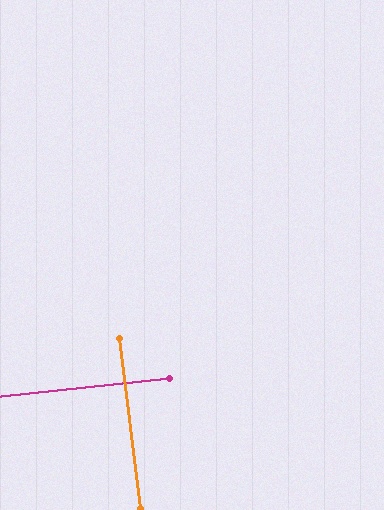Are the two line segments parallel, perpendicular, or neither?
Perpendicular — they meet at approximately 89°.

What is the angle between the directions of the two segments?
Approximately 89 degrees.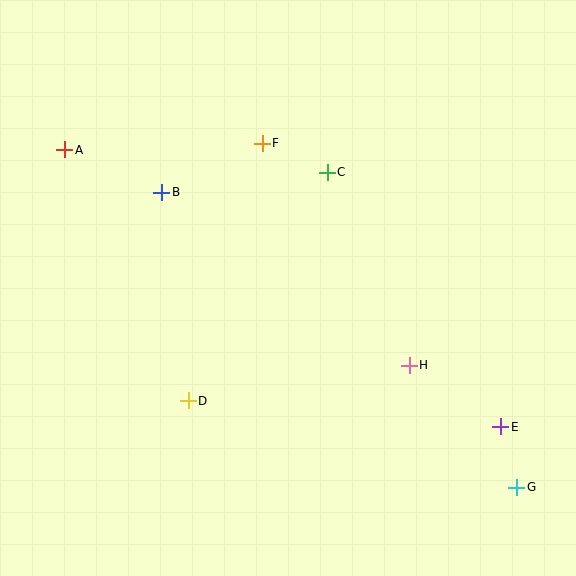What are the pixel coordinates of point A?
Point A is at (65, 150).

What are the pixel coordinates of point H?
Point H is at (409, 365).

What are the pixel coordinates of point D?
Point D is at (188, 401).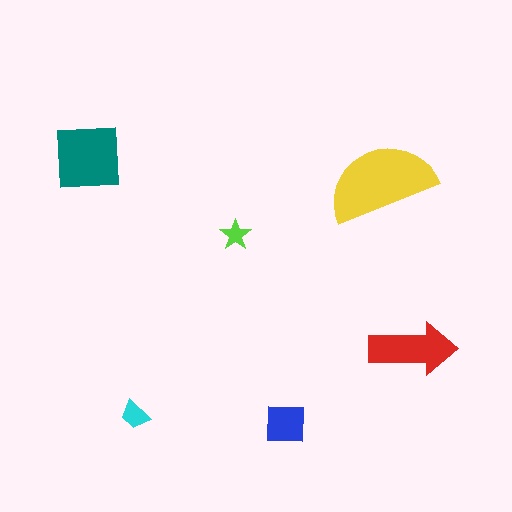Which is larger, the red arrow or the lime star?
The red arrow.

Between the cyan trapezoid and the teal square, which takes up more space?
The teal square.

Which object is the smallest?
The lime star.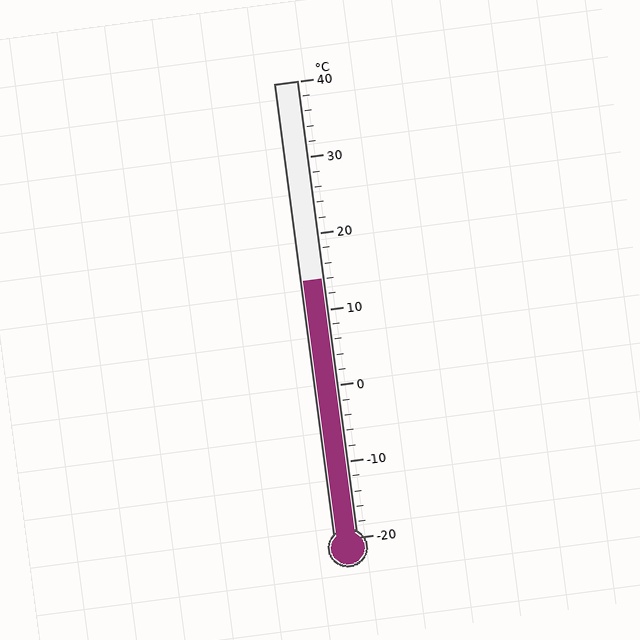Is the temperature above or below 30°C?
The temperature is below 30°C.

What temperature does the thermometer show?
The thermometer shows approximately 14°C.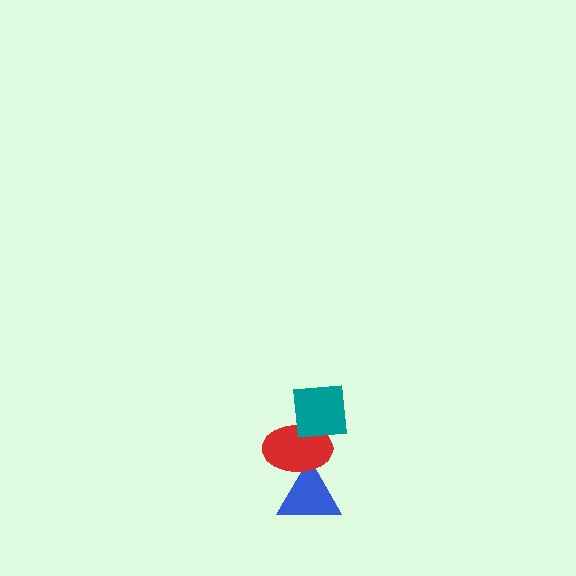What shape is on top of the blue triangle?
The red ellipse is on top of the blue triangle.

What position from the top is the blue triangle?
The blue triangle is 3rd from the top.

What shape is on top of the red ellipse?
The teal square is on top of the red ellipse.